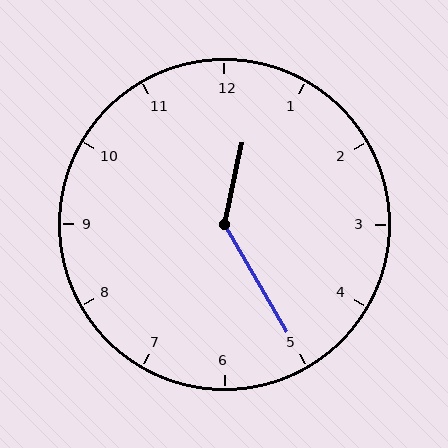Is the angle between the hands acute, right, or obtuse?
It is obtuse.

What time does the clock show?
12:25.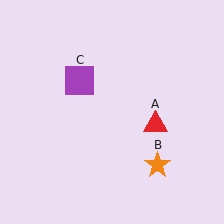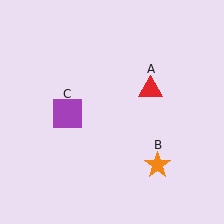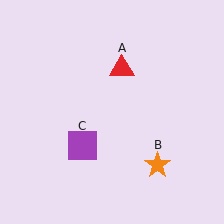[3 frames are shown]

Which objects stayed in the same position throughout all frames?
Orange star (object B) remained stationary.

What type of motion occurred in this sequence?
The red triangle (object A), purple square (object C) rotated counterclockwise around the center of the scene.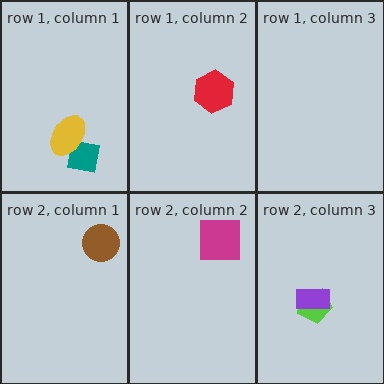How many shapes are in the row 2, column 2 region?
1.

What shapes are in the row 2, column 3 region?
The lime pentagon, the purple rectangle.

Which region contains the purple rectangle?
The row 2, column 3 region.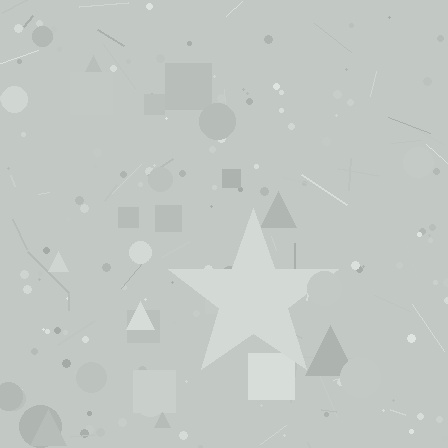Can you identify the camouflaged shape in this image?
The camouflaged shape is a star.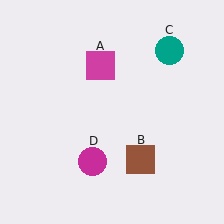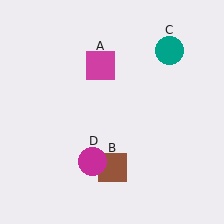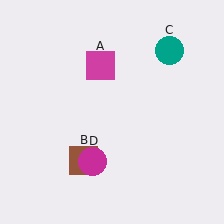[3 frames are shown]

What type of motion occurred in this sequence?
The brown square (object B) rotated clockwise around the center of the scene.